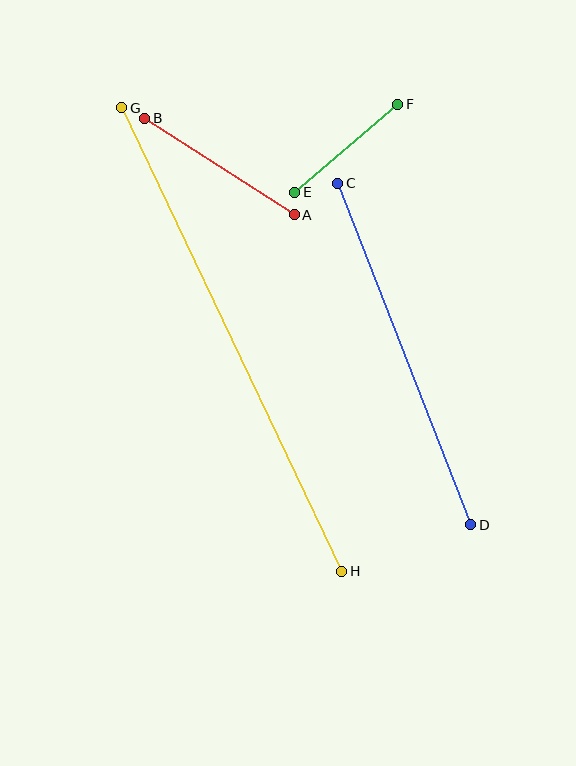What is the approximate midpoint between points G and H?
The midpoint is at approximately (232, 339) pixels.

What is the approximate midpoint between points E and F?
The midpoint is at approximately (346, 148) pixels.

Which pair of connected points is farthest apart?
Points G and H are farthest apart.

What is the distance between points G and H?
The distance is approximately 513 pixels.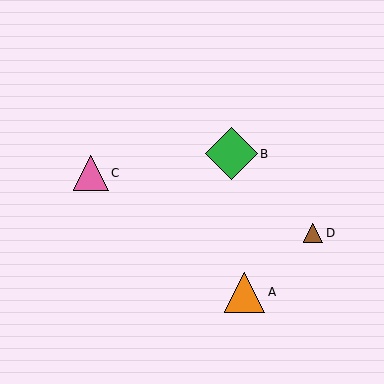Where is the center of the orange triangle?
The center of the orange triangle is at (245, 292).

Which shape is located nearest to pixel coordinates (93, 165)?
The pink triangle (labeled C) at (91, 173) is nearest to that location.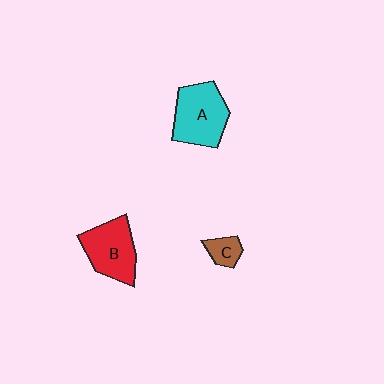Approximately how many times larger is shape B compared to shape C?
Approximately 2.9 times.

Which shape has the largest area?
Shape A (cyan).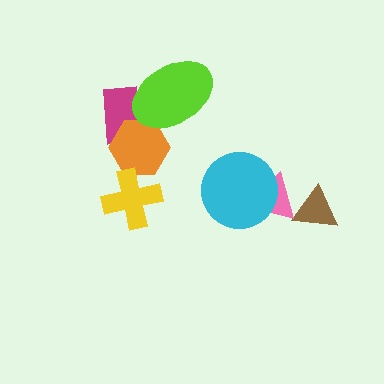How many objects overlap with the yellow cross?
1 object overlaps with the yellow cross.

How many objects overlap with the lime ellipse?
2 objects overlap with the lime ellipse.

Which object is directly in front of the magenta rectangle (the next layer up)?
The orange hexagon is directly in front of the magenta rectangle.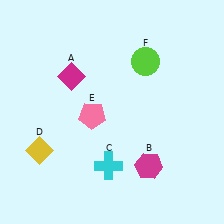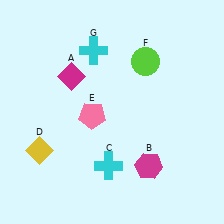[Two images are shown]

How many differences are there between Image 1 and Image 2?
There is 1 difference between the two images.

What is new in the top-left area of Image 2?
A cyan cross (G) was added in the top-left area of Image 2.